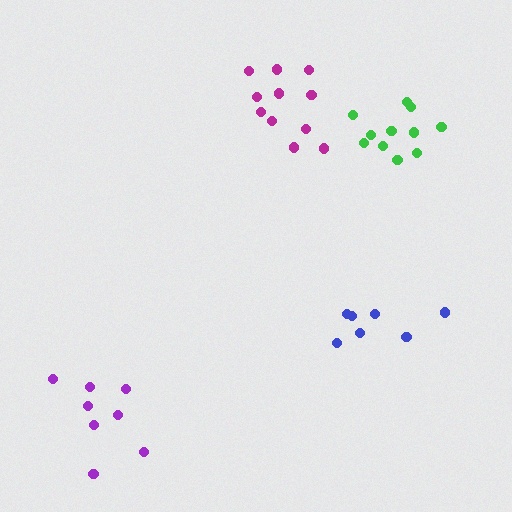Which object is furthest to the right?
The green cluster is rightmost.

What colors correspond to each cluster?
The clusters are colored: magenta, green, blue, purple.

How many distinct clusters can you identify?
There are 4 distinct clusters.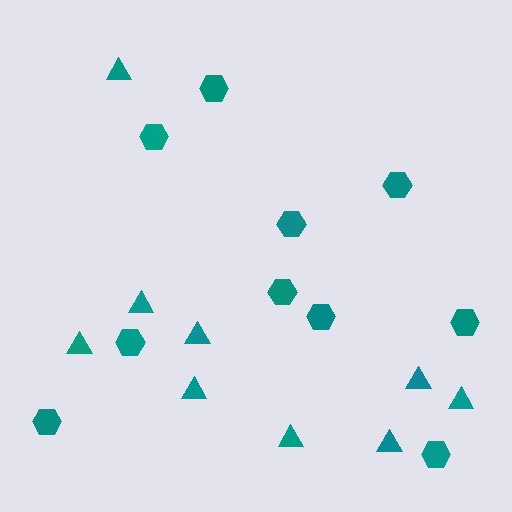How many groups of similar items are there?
There are 2 groups: one group of hexagons (10) and one group of triangles (9).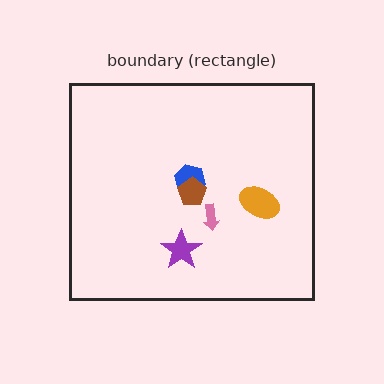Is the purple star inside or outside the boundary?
Inside.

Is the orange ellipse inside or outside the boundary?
Inside.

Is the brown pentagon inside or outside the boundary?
Inside.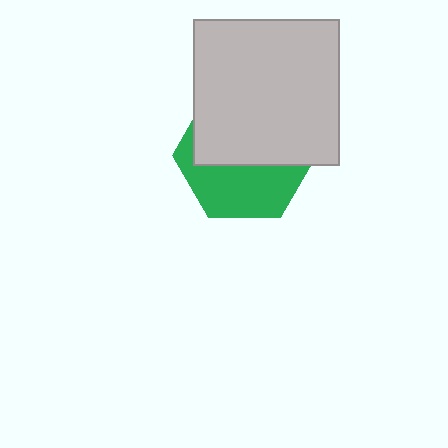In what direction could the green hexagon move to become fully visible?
The green hexagon could move down. That would shift it out from behind the light gray square entirely.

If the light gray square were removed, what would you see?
You would see the complete green hexagon.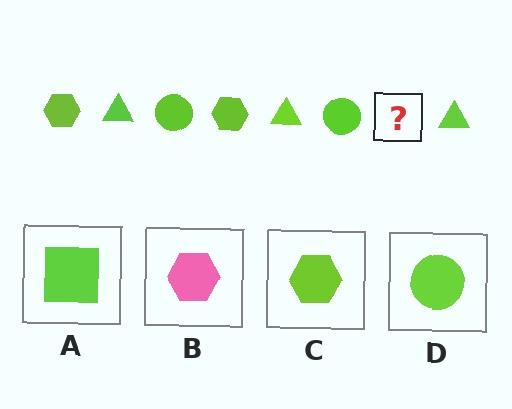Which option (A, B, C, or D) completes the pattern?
C.